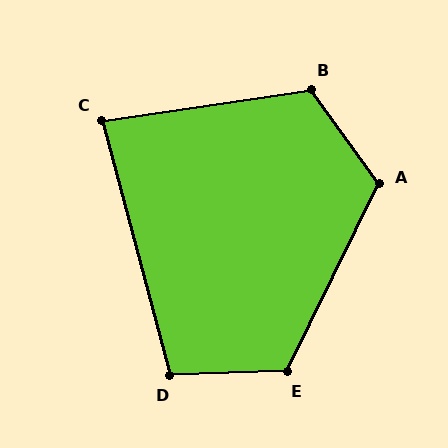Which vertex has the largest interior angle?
A, at approximately 118 degrees.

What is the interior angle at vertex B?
Approximately 117 degrees (obtuse).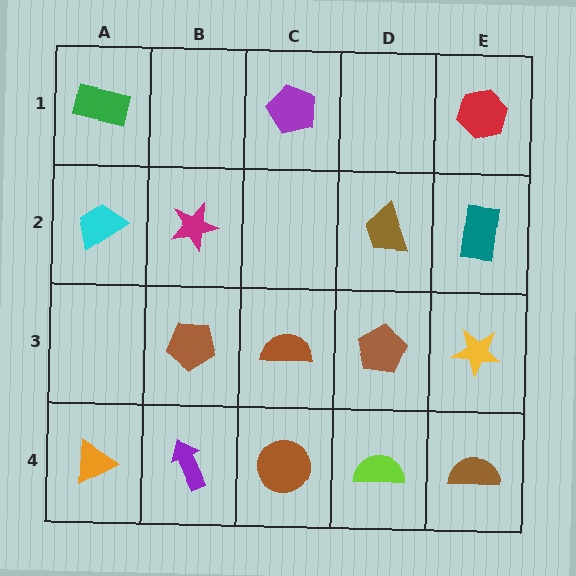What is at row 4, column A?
An orange triangle.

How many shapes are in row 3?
4 shapes.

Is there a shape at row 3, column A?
No, that cell is empty.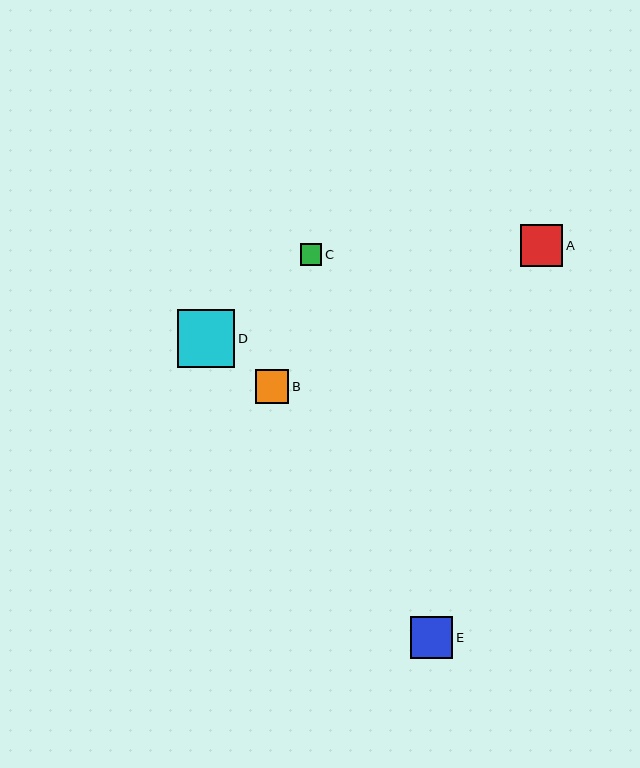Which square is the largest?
Square D is the largest with a size of approximately 58 pixels.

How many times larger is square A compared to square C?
Square A is approximately 2.0 times the size of square C.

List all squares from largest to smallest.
From largest to smallest: D, E, A, B, C.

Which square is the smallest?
Square C is the smallest with a size of approximately 21 pixels.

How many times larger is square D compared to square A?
Square D is approximately 1.4 times the size of square A.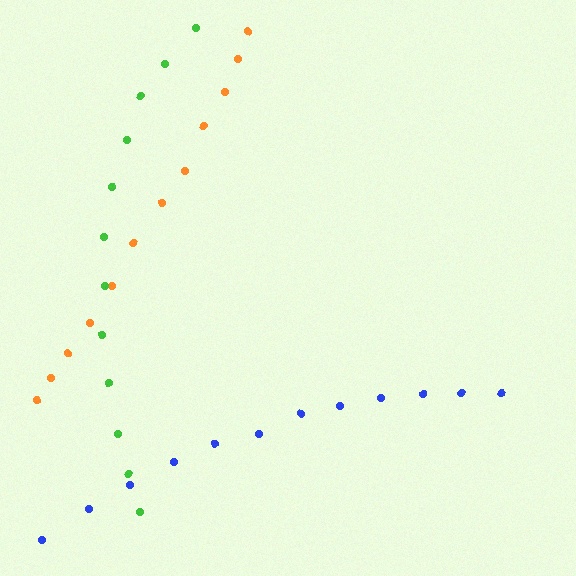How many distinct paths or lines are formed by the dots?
There are 3 distinct paths.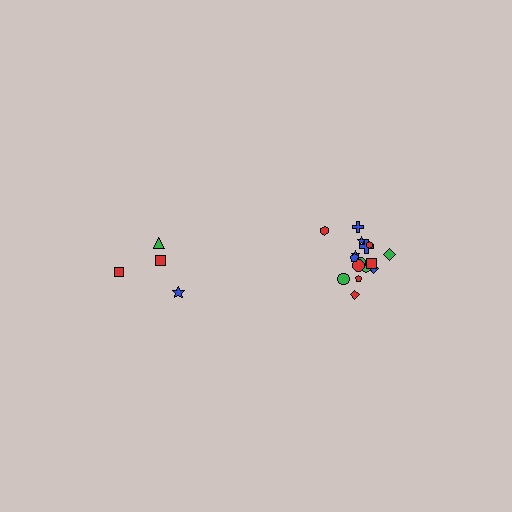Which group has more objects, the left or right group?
The right group.